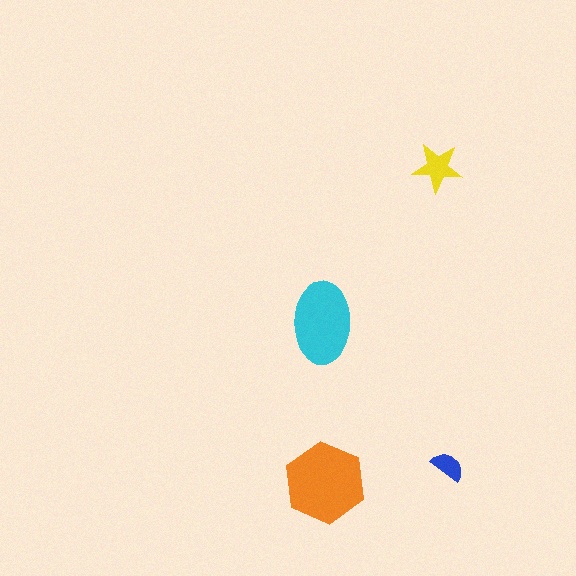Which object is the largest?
The orange hexagon.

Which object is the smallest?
The blue semicircle.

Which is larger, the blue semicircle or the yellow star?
The yellow star.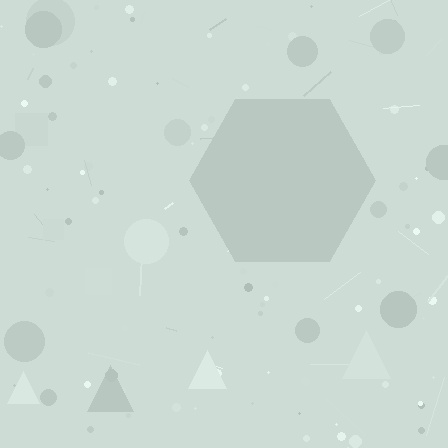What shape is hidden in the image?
A hexagon is hidden in the image.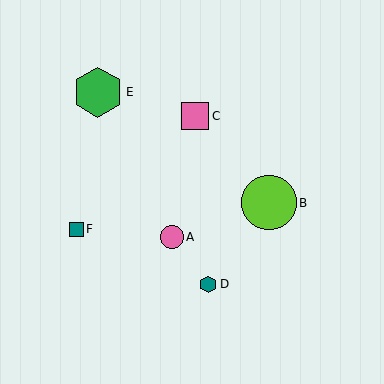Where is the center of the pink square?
The center of the pink square is at (195, 116).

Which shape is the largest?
The lime circle (labeled B) is the largest.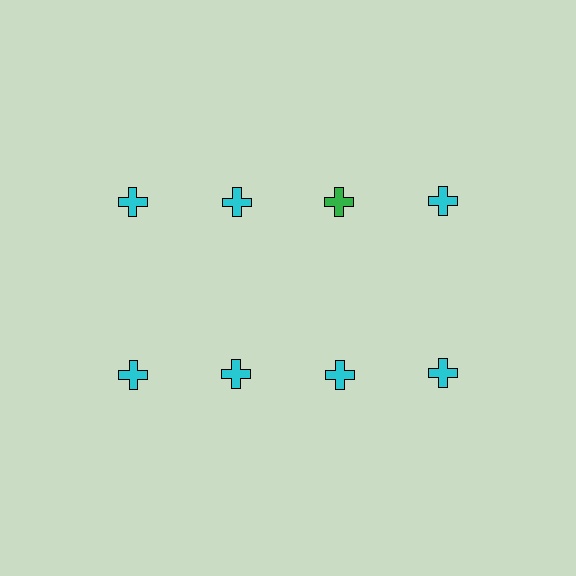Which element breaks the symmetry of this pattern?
The green cross in the top row, center column breaks the symmetry. All other shapes are cyan crosses.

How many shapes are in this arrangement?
There are 8 shapes arranged in a grid pattern.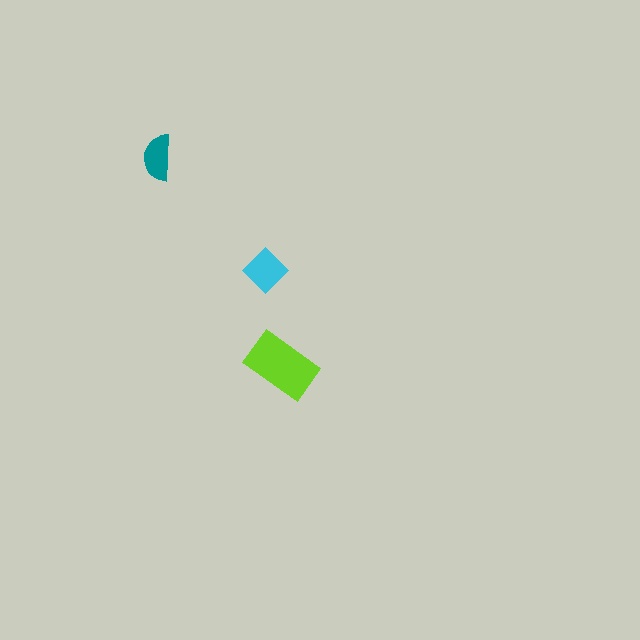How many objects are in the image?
There are 3 objects in the image.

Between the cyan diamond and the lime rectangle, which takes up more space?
The lime rectangle.